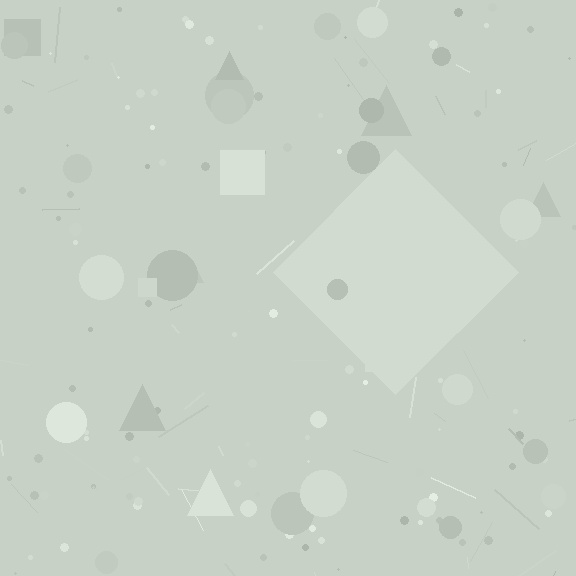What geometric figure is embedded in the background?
A diamond is embedded in the background.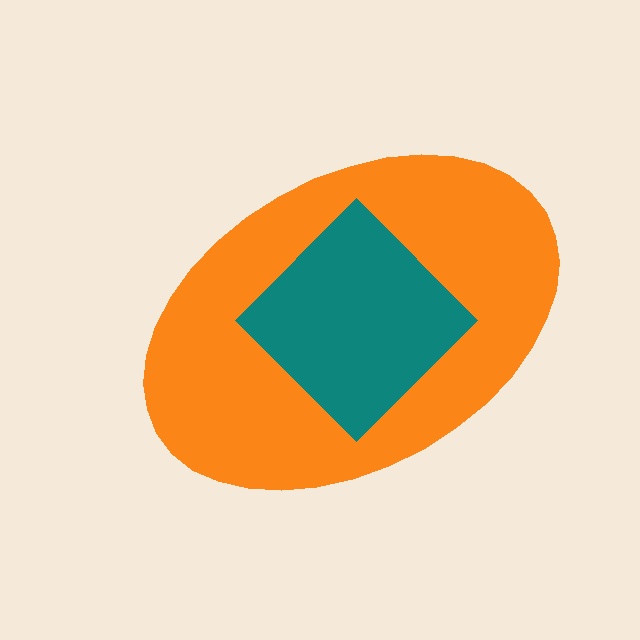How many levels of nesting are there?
2.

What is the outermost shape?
The orange ellipse.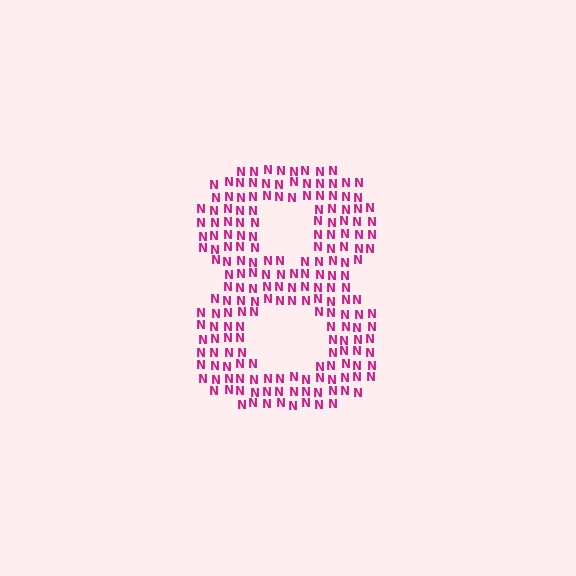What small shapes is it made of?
It is made of small letter N's.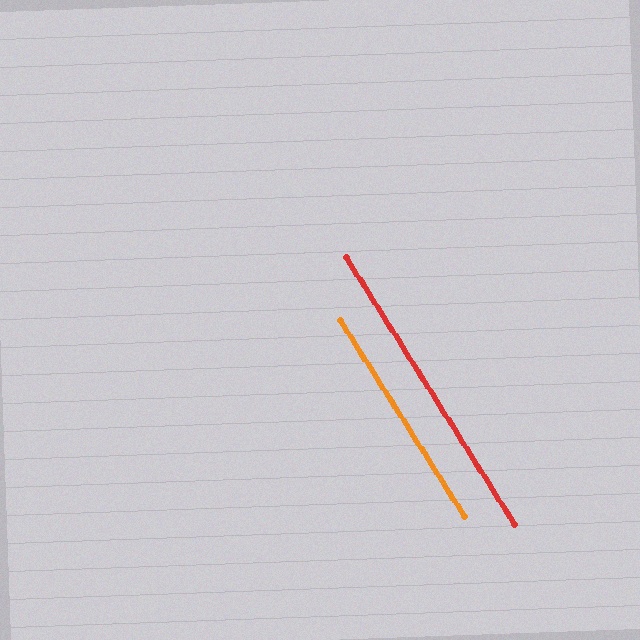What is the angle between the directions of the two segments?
Approximately 0 degrees.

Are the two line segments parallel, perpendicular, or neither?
Parallel — their directions differ by only 0.3°.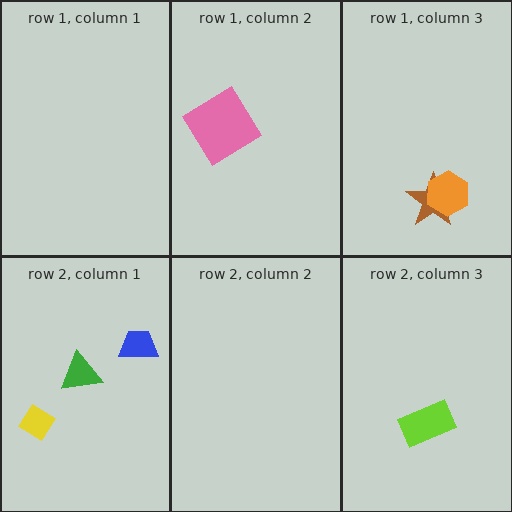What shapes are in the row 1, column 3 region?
The brown star, the orange hexagon.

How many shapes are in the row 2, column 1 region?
3.